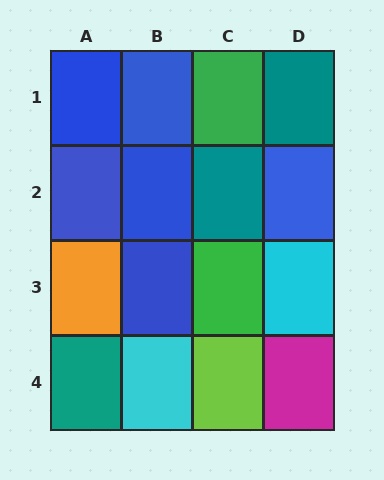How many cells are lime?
1 cell is lime.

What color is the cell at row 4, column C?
Lime.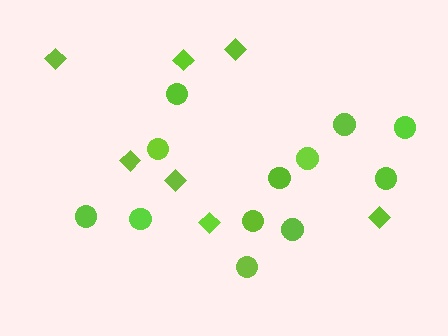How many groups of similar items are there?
There are 2 groups: one group of circles (12) and one group of diamonds (7).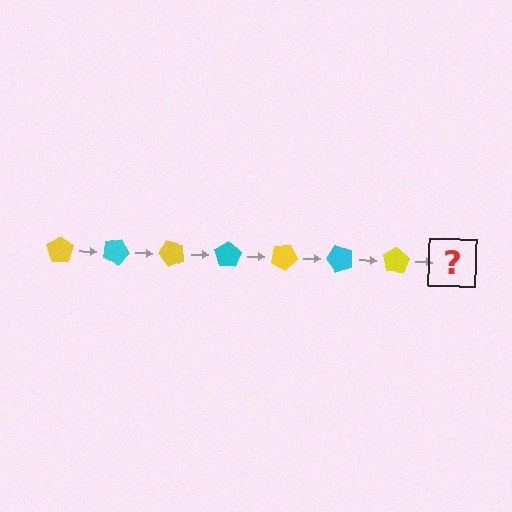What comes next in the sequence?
The next element should be a cyan pentagon, rotated 175 degrees from the start.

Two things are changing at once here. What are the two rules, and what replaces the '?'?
The two rules are that it rotates 25 degrees each step and the color cycles through yellow and cyan. The '?' should be a cyan pentagon, rotated 175 degrees from the start.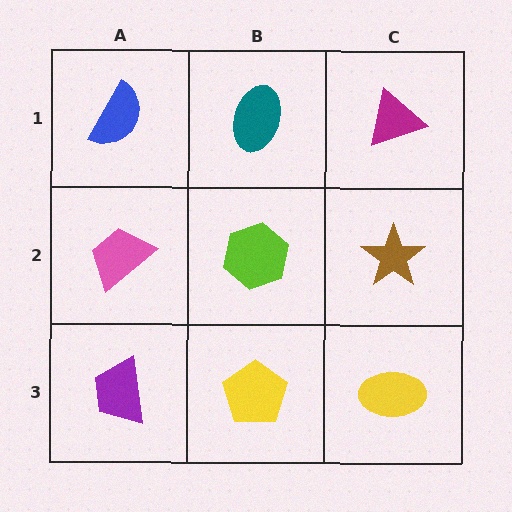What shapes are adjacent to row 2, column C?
A magenta triangle (row 1, column C), a yellow ellipse (row 3, column C), a lime hexagon (row 2, column B).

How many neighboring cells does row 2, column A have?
3.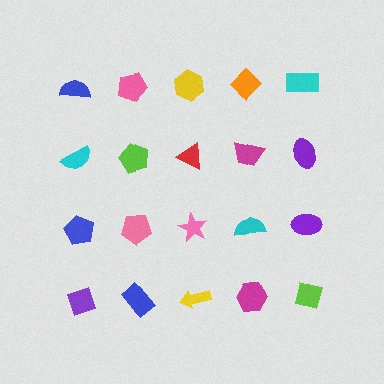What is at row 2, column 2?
A lime pentagon.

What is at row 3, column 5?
A purple ellipse.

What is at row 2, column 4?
A magenta trapezoid.